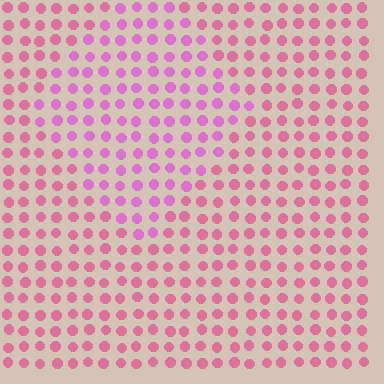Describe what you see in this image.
The image is filled with small pink elements in a uniform arrangement. A diamond-shaped region is visible where the elements are tinted to a slightly different hue, forming a subtle color boundary.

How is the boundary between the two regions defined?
The boundary is defined purely by a slight shift in hue (about 28 degrees). Spacing, size, and orientation are identical on both sides.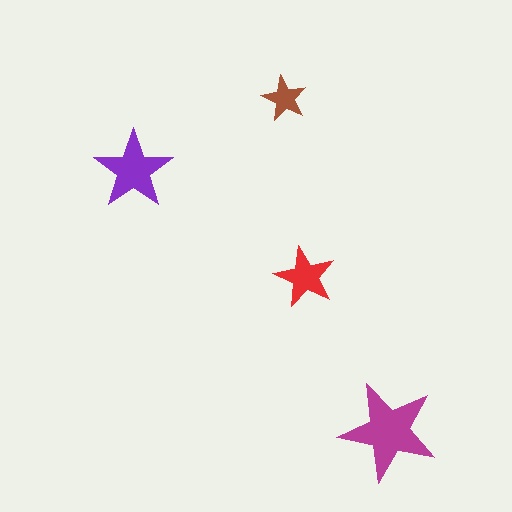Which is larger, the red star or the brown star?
The red one.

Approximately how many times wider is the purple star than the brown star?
About 2 times wider.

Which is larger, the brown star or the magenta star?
The magenta one.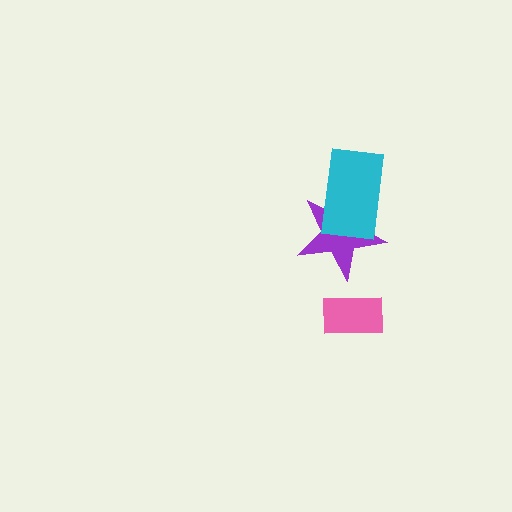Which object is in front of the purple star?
The cyan rectangle is in front of the purple star.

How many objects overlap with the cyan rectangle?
1 object overlaps with the cyan rectangle.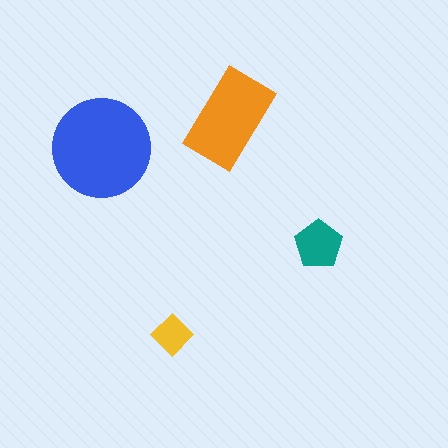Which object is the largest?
The blue circle.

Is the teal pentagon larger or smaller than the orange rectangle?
Smaller.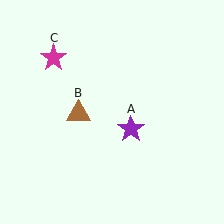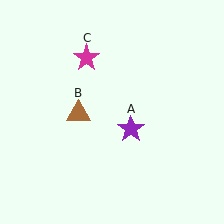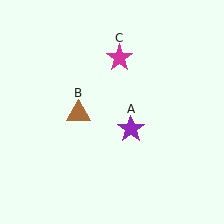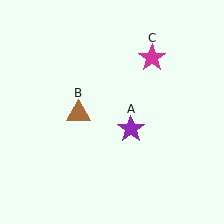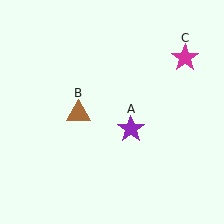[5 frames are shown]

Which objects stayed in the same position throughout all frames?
Purple star (object A) and brown triangle (object B) remained stationary.